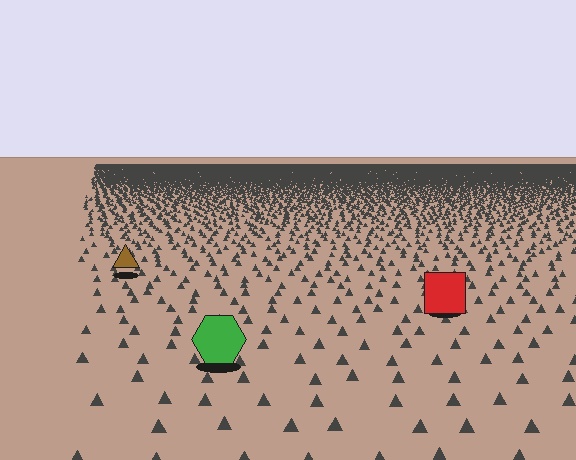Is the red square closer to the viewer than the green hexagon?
No. The green hexagon is closer — you can tell from the texture gradient: the ground texture is coarser near it.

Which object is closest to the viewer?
The green hexagon is closest. The texture marks near it are larger and more spread out.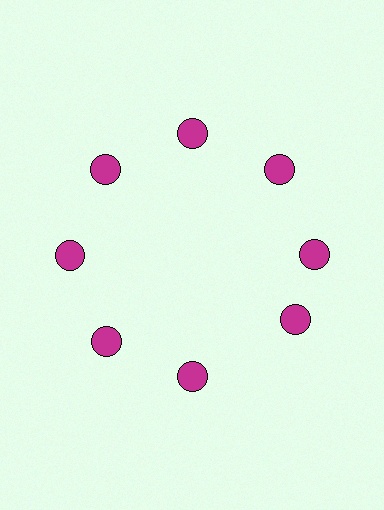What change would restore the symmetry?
The symmetry would be restored by rotating it back into even spacing with its neighbors so that all 8 circles sit at equal angles and equal distance from the center.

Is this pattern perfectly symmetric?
No. The 8 magenta circles are arranged in a ring, but one element near the 4 o'clock position is rotated out of alignment along the ring, breaking the 8-fold rotational symmetry.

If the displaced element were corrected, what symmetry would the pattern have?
It would have 8-fold rotational symmetry — the pattern would map onto itself every 45 degrees.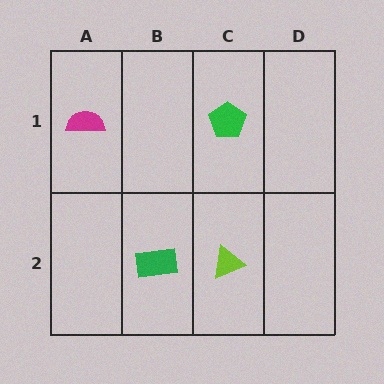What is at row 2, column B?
A green rectangle.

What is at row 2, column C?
A lime triangle.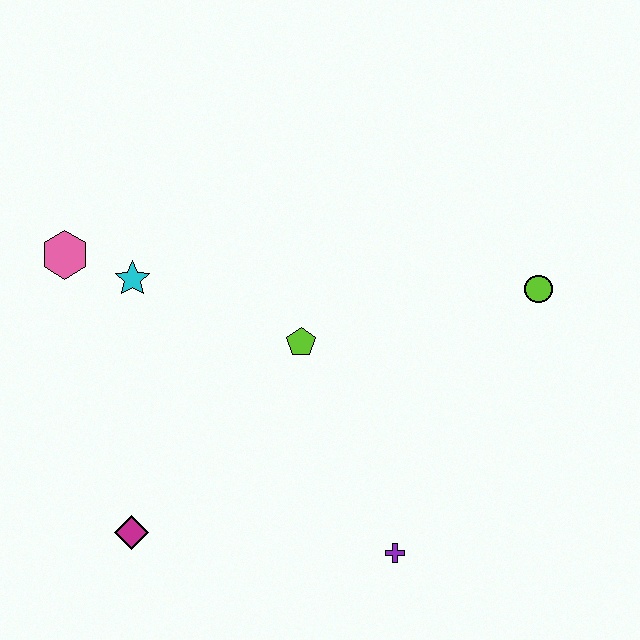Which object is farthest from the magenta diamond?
The lime circle is farthest from the magenta diamond.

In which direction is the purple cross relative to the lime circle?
The purple cross is below the lime circle.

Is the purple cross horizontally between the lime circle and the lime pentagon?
Yes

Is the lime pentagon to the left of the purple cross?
Yes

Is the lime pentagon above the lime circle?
No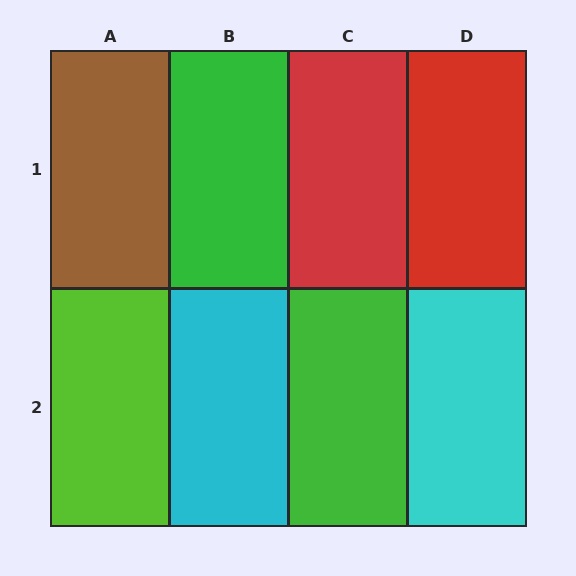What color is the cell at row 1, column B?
Green.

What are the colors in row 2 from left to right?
Lime, cyan, green, cyan.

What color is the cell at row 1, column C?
Red.